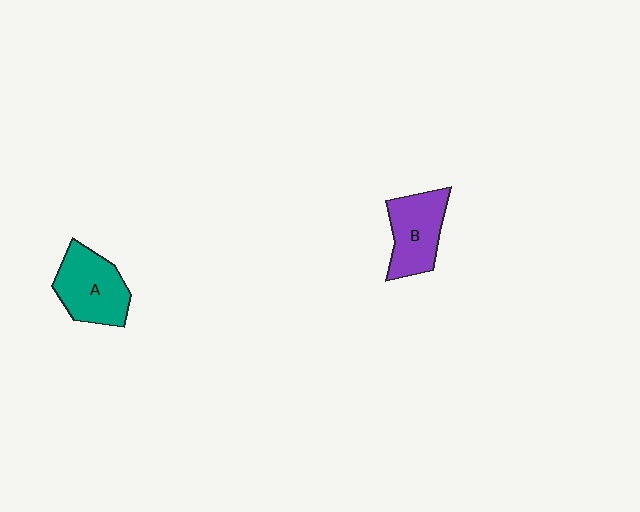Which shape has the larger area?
Shape A (teal).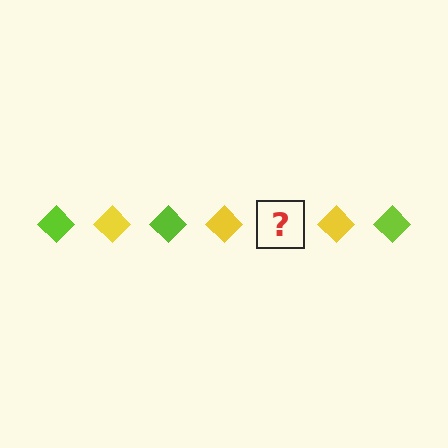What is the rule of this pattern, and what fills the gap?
The rule is that the pattern cycles through lime, yellow diamonds. The gap should be filled with a lime diamond.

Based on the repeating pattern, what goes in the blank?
The blank should be a lime diamond.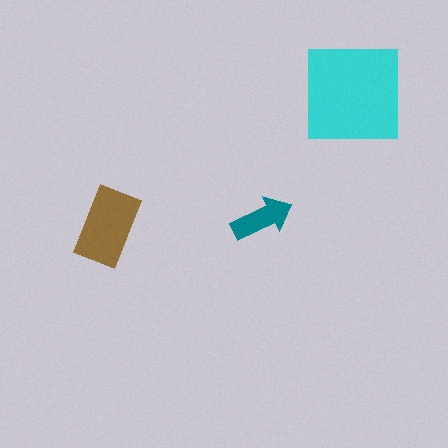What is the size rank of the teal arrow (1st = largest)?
3rd.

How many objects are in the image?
There are 3 objects in the image.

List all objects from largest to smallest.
The cyan square, the brown rectangle, the teal arrow.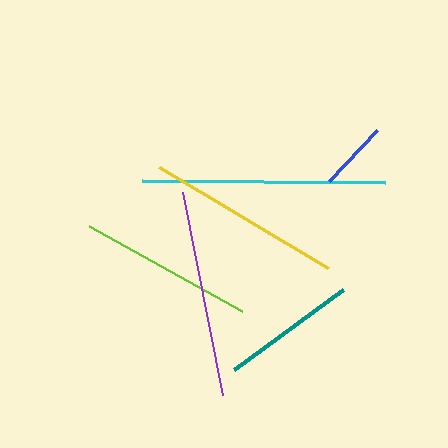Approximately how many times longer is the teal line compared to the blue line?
The teal line is approximately 1.9 times the length of the blue line.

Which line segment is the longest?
The cyan line is the longest at approximately 243 pixels.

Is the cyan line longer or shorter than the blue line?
The cyan line is longer than the blue line.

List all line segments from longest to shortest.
From longest to shortest: cyan, purple, yellow, lime, teal, blue.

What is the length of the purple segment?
The purple segment is approximately 207 pixels long.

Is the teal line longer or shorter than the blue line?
The teal line is longer than the blue line.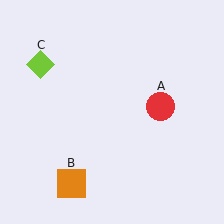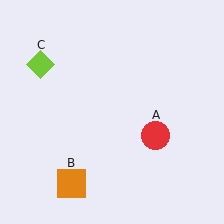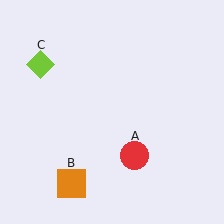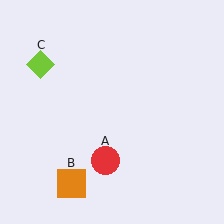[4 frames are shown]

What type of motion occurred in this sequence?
The red circle (object A) rotated clockwise around the center of the scene.